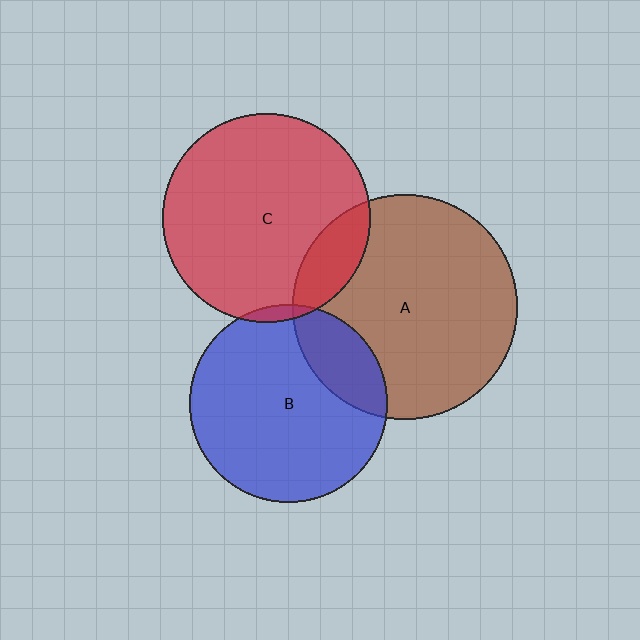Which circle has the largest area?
Circle A (brown).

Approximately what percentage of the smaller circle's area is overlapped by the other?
Approximately 20%.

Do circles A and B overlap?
Yes.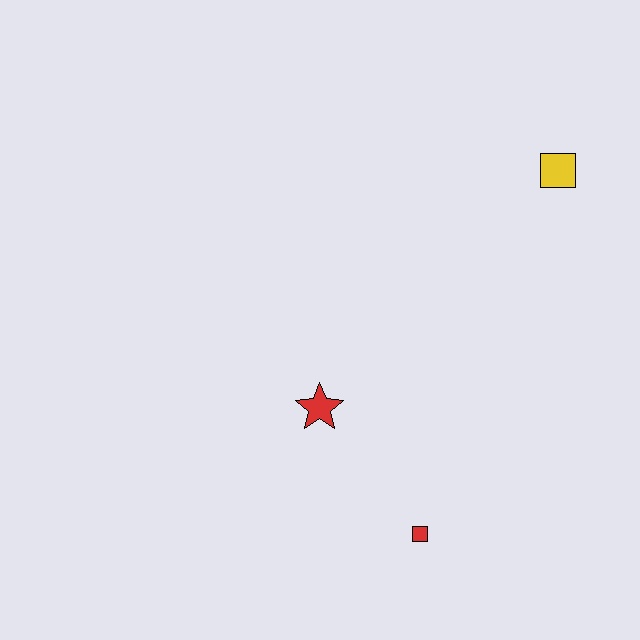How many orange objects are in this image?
There are no orange objects.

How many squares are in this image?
There are 2 squares.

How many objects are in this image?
There are 3 objects.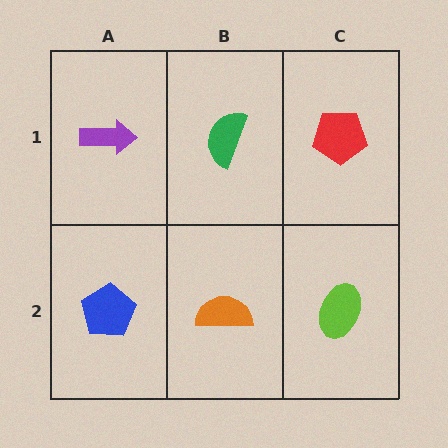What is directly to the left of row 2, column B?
A blue pentagon.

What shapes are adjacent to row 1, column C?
A lime ellipse (row 2, column C), a green semicircle (row 1, column B).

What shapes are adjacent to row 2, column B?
A green semicircle (row 1, column B), a blue pentagon (row 2, column A), a lime ellipse (row 2, column C).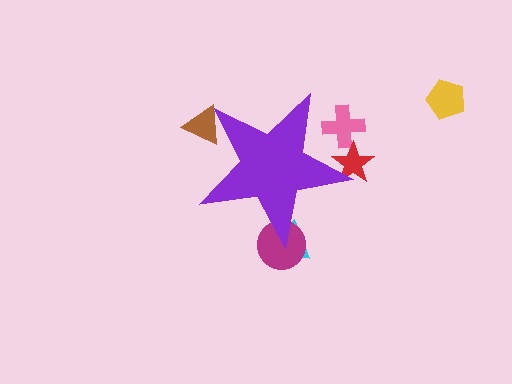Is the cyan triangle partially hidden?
Yes, the cyan triangle is partially hidden behind the purple star.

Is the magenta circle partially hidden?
Yes, the magenta circle is partially hidden behind the purple star.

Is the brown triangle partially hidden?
Yes, the brown triangle is partially hidden behind the purple star.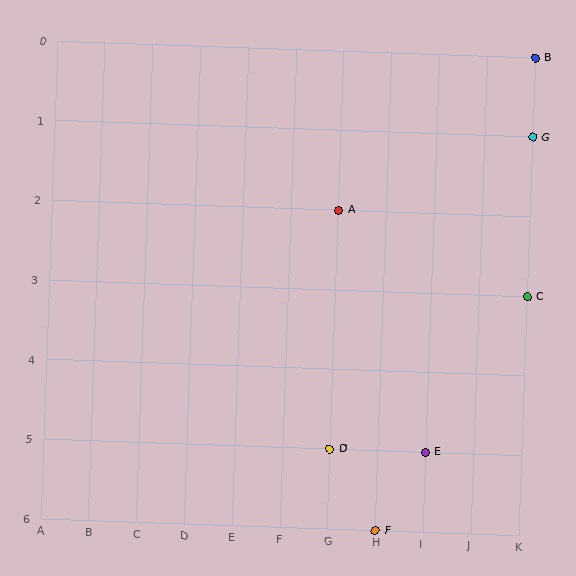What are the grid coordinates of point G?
Point G is at grid coordinates (K, 1).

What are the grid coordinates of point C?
Point C is at grid coordinates (K, 3).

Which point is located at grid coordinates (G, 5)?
Point D is at (G, 5).